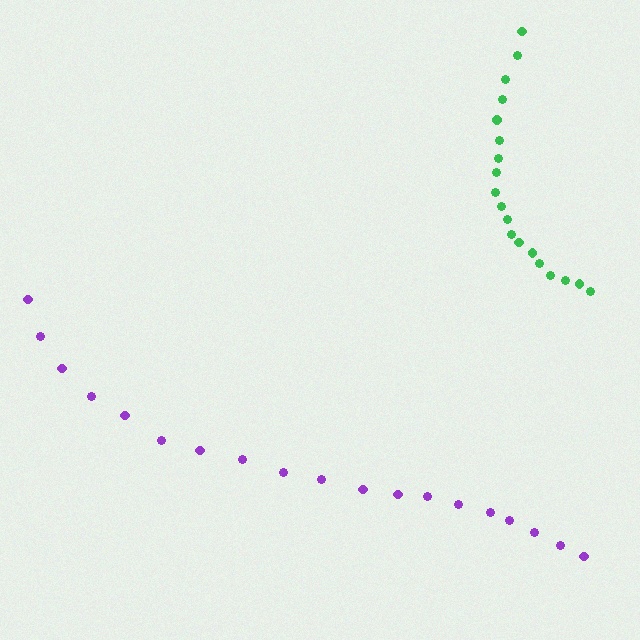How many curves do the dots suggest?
There are 2 distinct paths.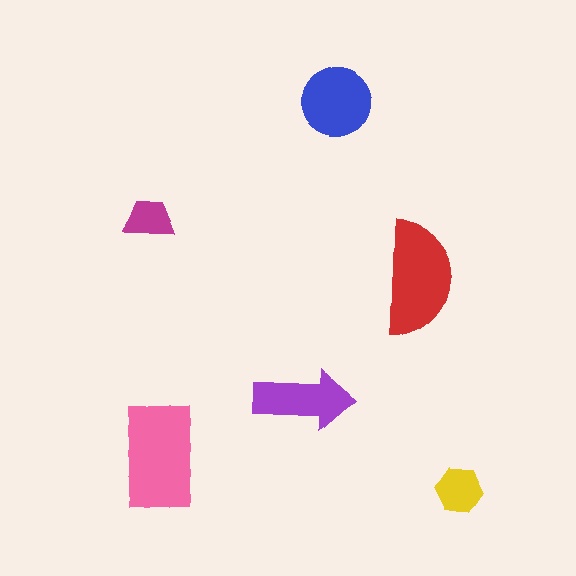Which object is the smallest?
The magenta trapezoid.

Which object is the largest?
The pink rectangle.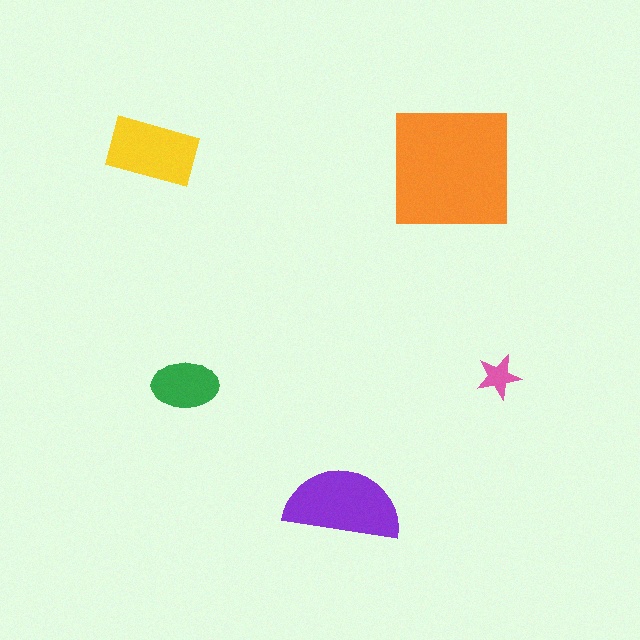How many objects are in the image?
There are 5 objects in the image.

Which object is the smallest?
The pink star.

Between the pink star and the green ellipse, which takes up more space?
The green ellipse.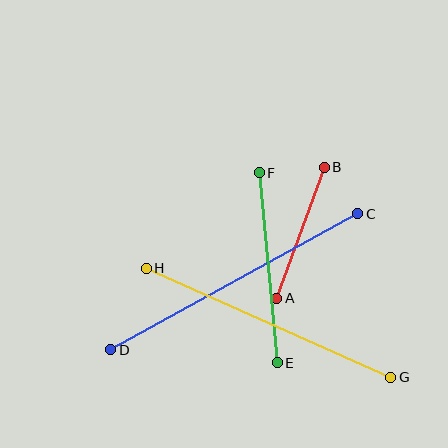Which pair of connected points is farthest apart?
Points C and D are farthest apart.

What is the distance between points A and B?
The distance is approximately 139 pixels.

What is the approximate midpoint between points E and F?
The midpoint is at approximately (268, 268) pixels.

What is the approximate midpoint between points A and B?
The midpoint is at approximately (301, 233) pixels.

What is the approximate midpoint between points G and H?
The midpoint is at approximately (268, 323) pixels.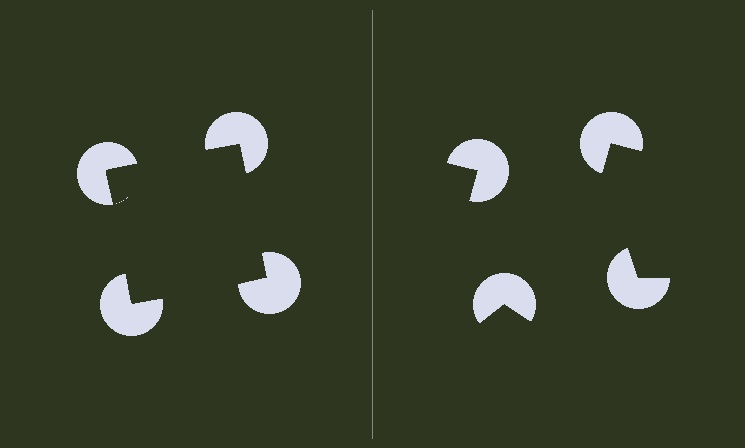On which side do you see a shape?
An illusory square appears on the left side. On the right side the wedge cuts are rotated, so no coherent shape forms.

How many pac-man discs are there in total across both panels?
8 — 4 on each side.